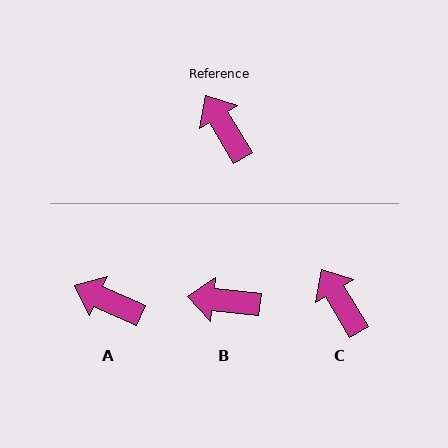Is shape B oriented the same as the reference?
No, it is off by about 53 degrees.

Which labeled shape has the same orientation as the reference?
C.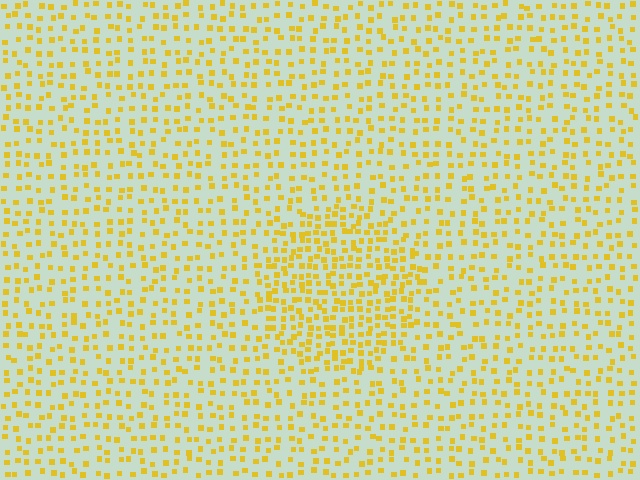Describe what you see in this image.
The image contains small yellow elements arranged at two different densities. A circle-shaped region is visible where the elements are more densely packed than the surrounding area.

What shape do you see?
I see a circle.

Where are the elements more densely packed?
The elements are more densely packed inside the circle boundary.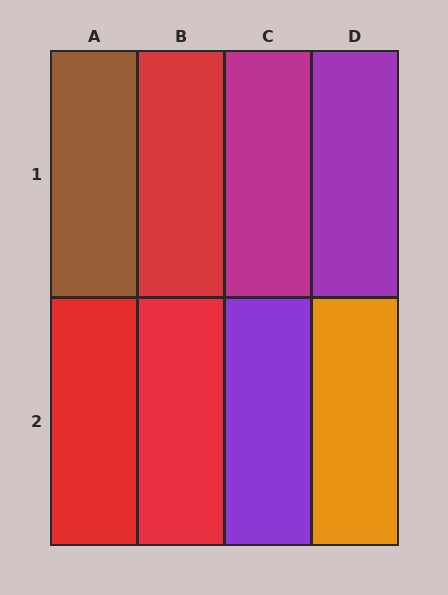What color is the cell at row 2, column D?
Orange.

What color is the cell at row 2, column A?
Red.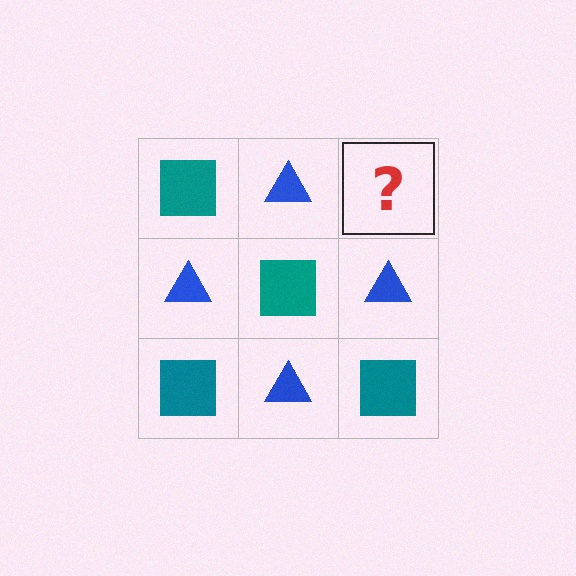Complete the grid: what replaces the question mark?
The question mark should be replaced with a teal square.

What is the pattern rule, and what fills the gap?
The rule is that it alternates teal square and blue triangle in a checkerboard pattern. The gap should be filled with a teal square.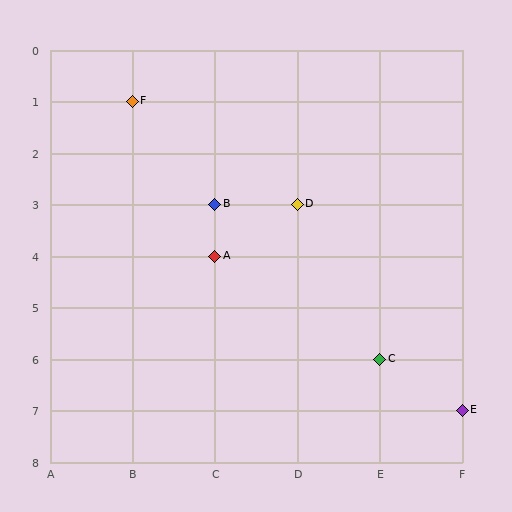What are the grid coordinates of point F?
Point F is at grid coordinates (B, 1).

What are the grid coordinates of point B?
Point B is at grid coordinates (C, 3).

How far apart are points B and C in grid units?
Points B and C are 2 columns and 3 rows apart (about 3.6 grid units diagonally).